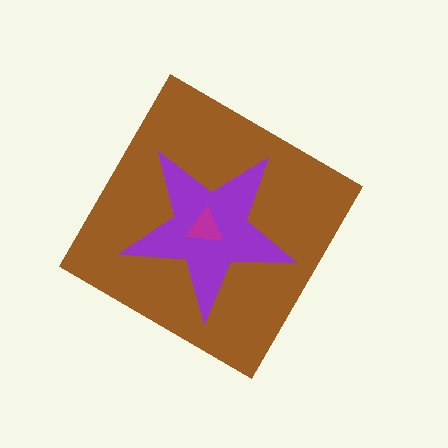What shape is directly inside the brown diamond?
The purple star.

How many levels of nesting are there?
3.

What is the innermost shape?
The magenta triangle.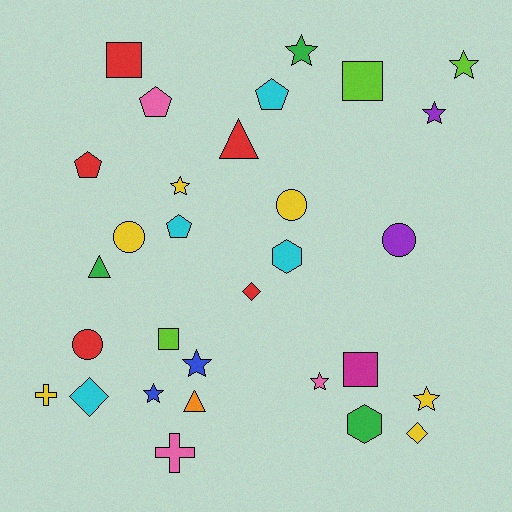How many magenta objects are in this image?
There is 1 magenta object.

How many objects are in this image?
There are 30 objects.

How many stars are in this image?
There are 8 stars.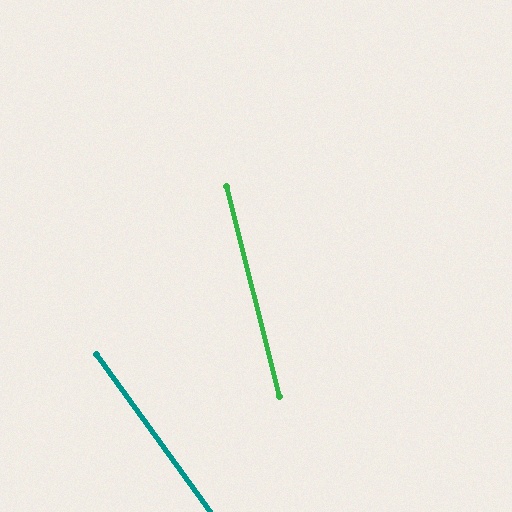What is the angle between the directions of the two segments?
Approximately 22 degrees.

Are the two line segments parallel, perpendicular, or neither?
Neither parallel nor perpendicular — they differ by about 22°.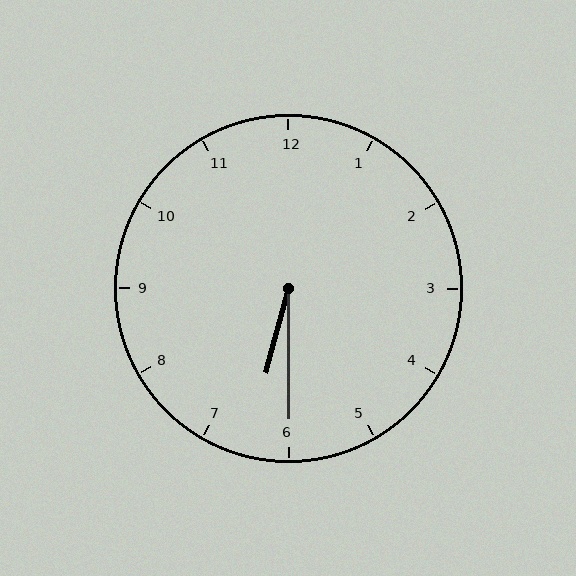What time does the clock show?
6:30.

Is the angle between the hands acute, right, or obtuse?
It is acute.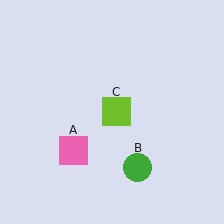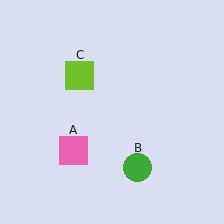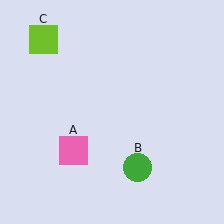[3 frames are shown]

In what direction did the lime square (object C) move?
The lime square (object C) moved up and to the left.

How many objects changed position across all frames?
1 object changed position: lime square (object C).